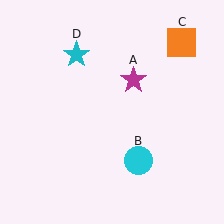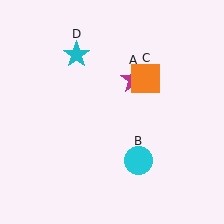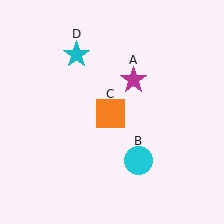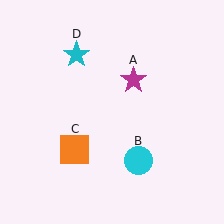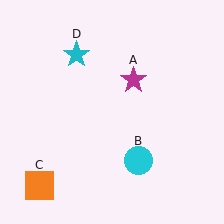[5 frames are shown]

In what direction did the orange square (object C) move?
The orange square (object C) moved down and to the left.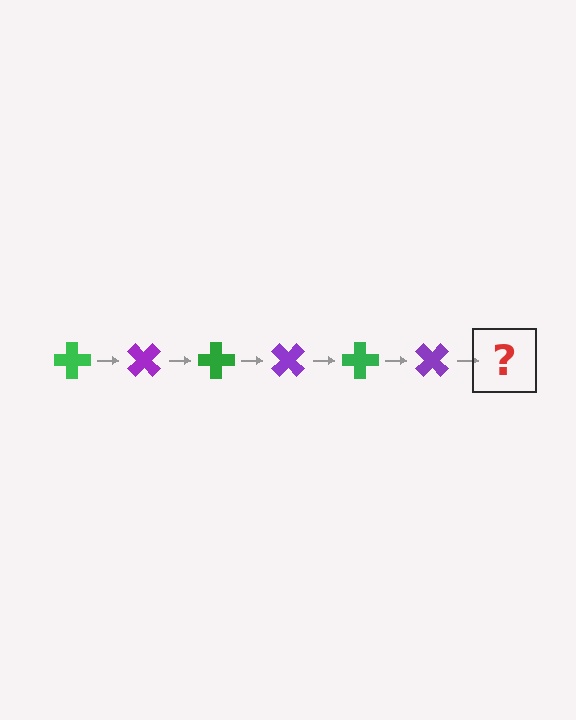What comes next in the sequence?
The next element should be a green cross, rotated 270 degrees from the start.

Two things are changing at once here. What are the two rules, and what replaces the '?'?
The two rules are that it rotates 45 degrees each step and the color cycles through green and purple. The '?' should be a green cross, rotated 270 degrees from the start.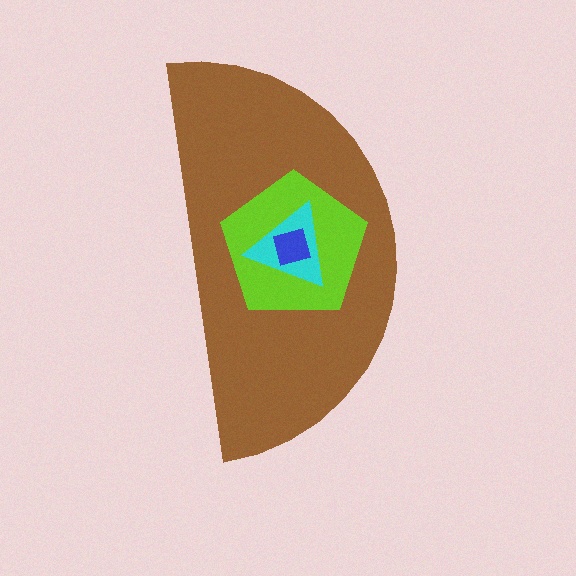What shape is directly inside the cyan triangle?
The blue square.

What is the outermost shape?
The brown semicircle.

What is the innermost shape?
The blue square.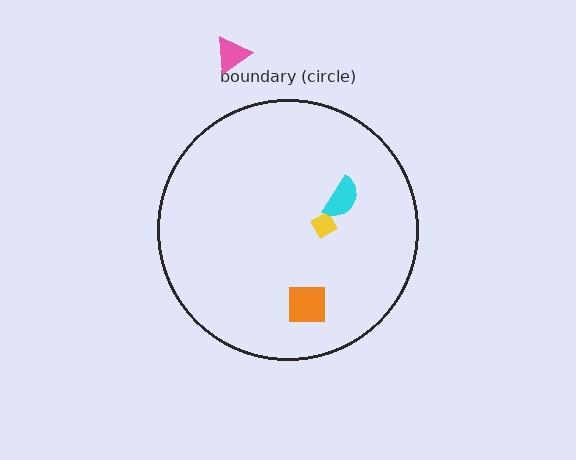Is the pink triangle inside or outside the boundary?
Outside.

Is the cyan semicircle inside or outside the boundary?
Inside.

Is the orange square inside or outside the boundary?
Inside.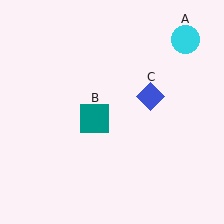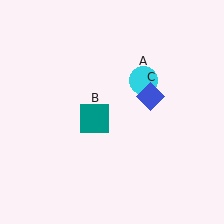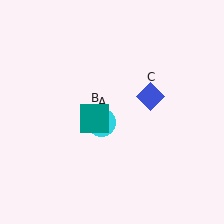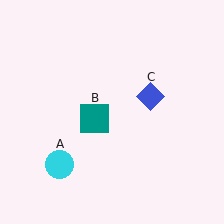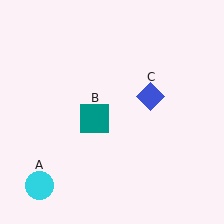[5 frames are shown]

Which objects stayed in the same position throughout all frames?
Teal square (object B) and blue diamond (object C) remained stationary.